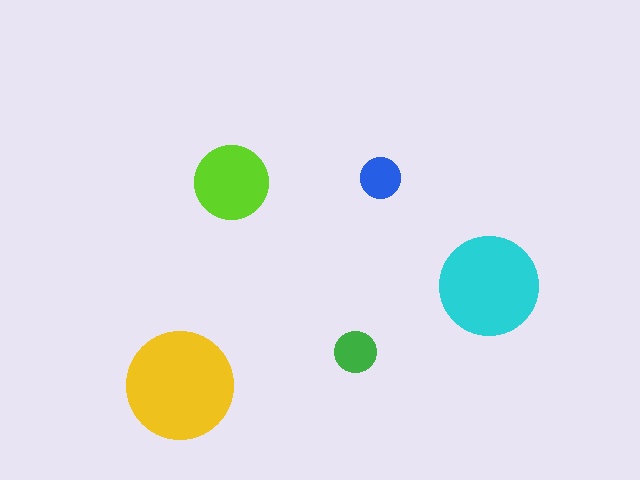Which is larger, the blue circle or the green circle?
The green one.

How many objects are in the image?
There are 5 objects in the image.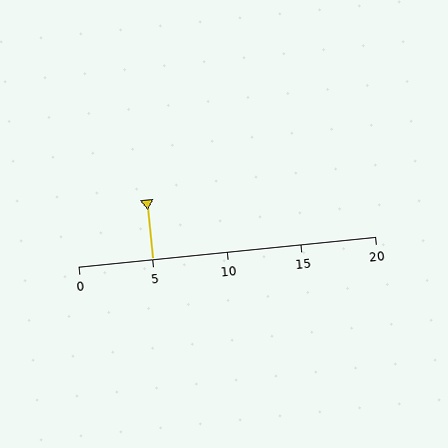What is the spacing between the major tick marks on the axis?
The major ticks are spaced 5 apart.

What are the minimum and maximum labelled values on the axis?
The axis runs from 0 to 20.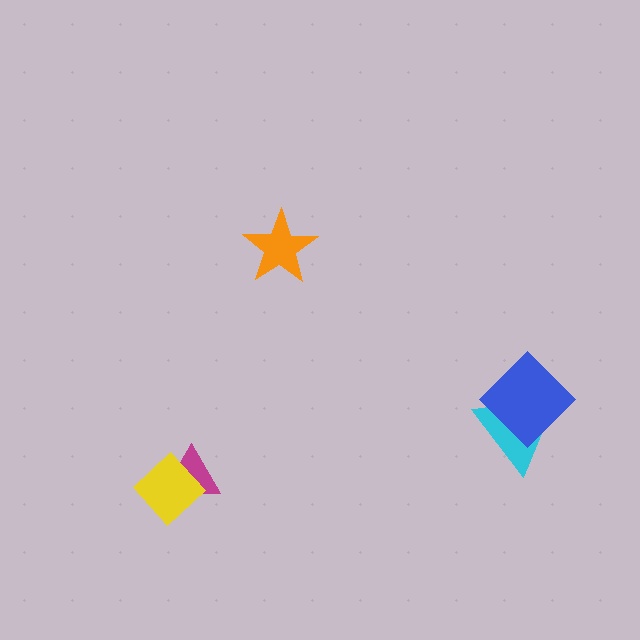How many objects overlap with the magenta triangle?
1 object overlaps with the magenta triangle.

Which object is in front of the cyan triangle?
The blue diamond is in front of the cyan triangle.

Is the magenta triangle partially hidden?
Yes, it is partially covered by another shape.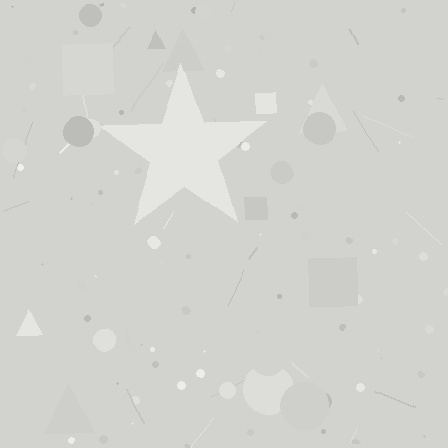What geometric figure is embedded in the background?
A star is embedded in the background.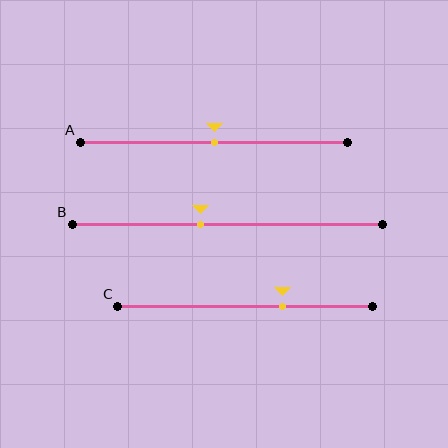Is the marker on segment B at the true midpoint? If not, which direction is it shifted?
No, the marker on segment B is shifted to the left by about 9% of the segment length.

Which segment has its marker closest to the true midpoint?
Segment A has its marker closest to the true midpoint.